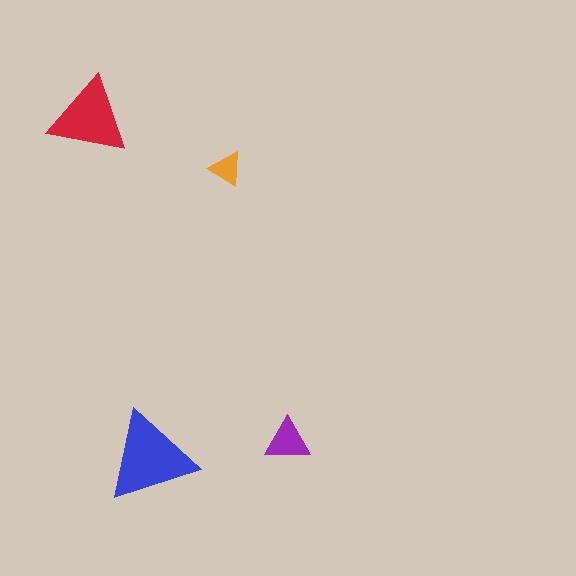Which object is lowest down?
The blue triangle is bottommost.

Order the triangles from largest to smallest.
the blue one, the red one, the purple one, the orange one.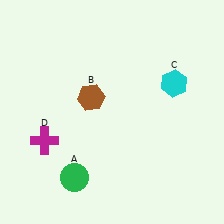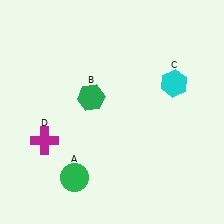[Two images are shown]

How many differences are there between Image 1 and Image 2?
There is 1 difference between the two images.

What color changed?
The hexagon (B) changed from brown in Image 1 to green in Image 2.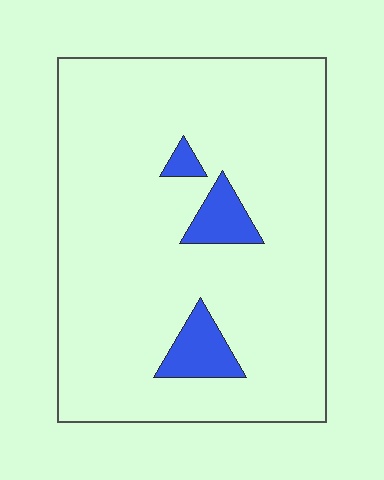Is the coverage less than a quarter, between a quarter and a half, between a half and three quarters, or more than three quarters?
Less than a quarter.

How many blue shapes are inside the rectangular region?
3.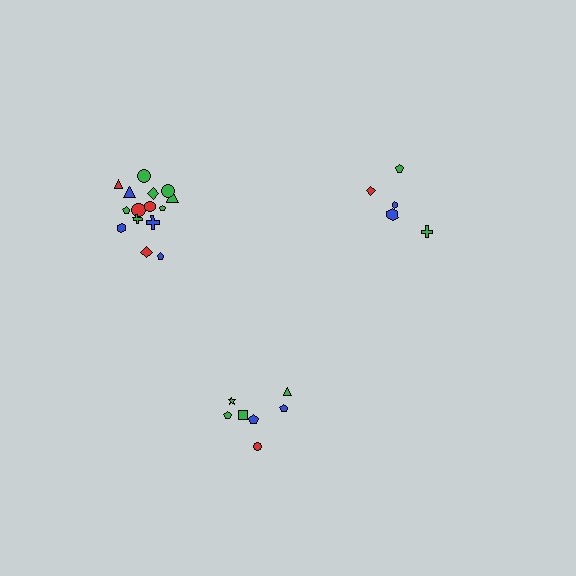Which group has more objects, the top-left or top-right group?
The top-left group.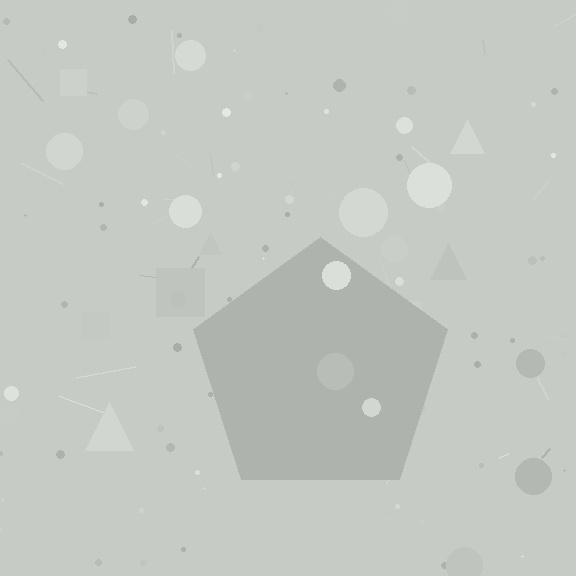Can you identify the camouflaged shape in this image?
The camouflaged shape is a pentagon.